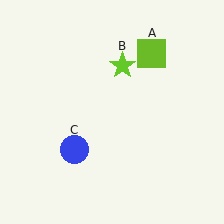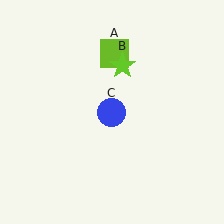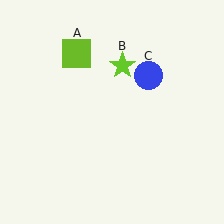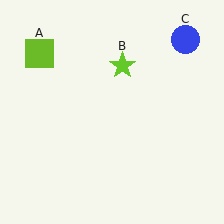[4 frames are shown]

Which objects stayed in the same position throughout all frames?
Lime star (object B) remained stationary.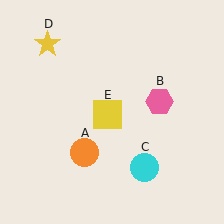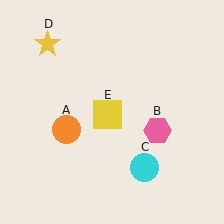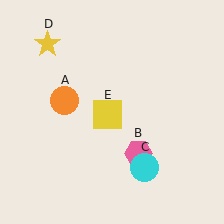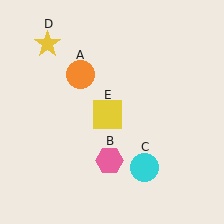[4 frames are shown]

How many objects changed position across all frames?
2 objects changed position: orange circle (object A), pink hexagon (object B).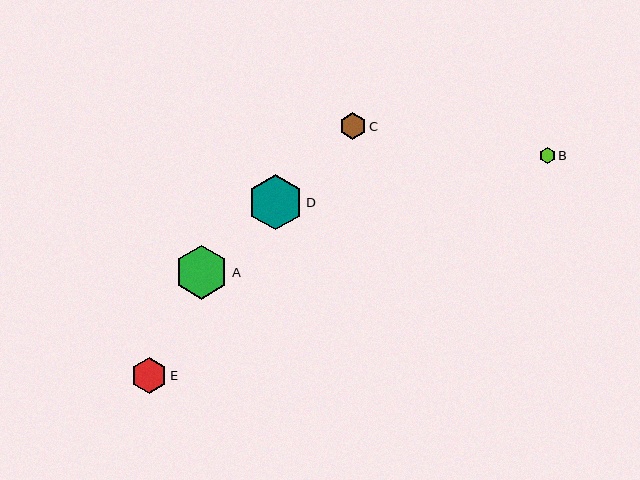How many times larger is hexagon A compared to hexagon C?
Hexagon A is approximately 2.0 times the size of hexagon C.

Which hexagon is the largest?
Hexagon D is the largest with a size of approximately 55 pixels.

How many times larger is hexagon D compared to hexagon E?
Hexagon D is approximately 1.5 times the size of hexagon E.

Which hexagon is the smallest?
Hexagon B is the smallest with a size of approximately 16 pixels.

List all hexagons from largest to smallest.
From largest to smallest: D, A, E, C, B.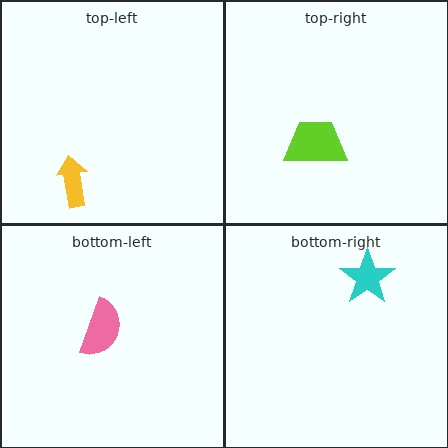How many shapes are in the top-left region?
1.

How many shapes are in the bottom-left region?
1.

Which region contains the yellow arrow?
The top-left region.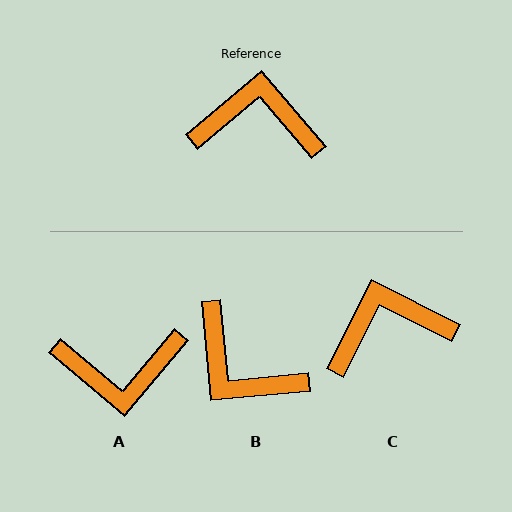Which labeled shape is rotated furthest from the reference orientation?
A, about 170 degrees away.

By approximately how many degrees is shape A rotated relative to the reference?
Approximately 170 degrees clockwise.